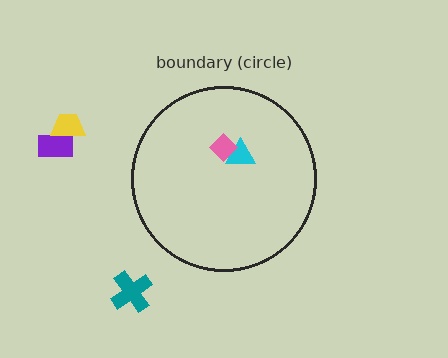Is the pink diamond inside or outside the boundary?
Inside.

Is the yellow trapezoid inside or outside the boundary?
Outside.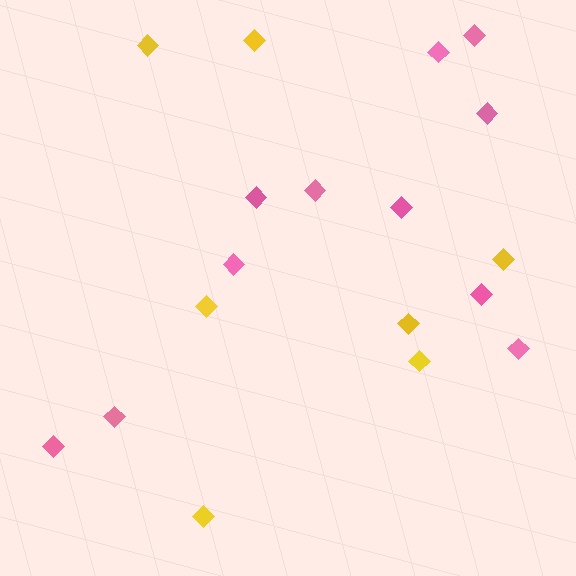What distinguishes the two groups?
There are 2 groups: one group of yellow diamonds (7) and one group of pink diamonds (11).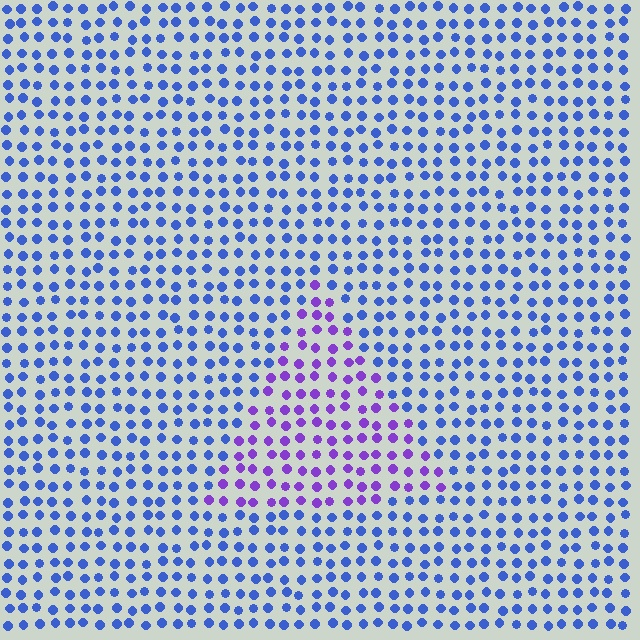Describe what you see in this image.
The image is filled with small blue elements in a uniform arrangement. A triangle-shaped region is visible where the elements are tinted to a slightly different hue, forming a subtle color boundary.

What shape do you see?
I see a triangle.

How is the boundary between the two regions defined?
The boundary is defined purely by a slight shift in hue (about 45 degrees). Spacing, size, and orientation are identical on both sides.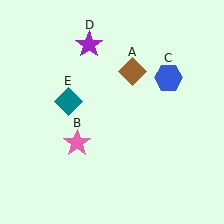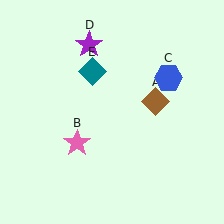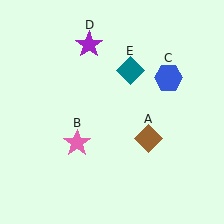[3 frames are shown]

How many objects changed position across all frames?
2 objects changed position: brown diamond (object A), teal diamond (object E).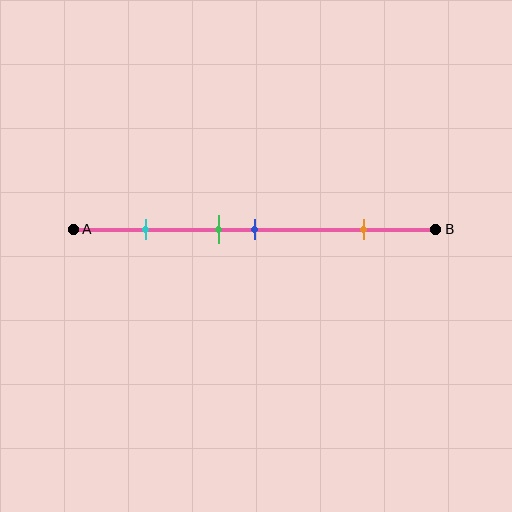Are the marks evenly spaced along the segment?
No, the marks are not evenly spaced.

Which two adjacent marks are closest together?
The green and blue marks are the closest adjacent pair.